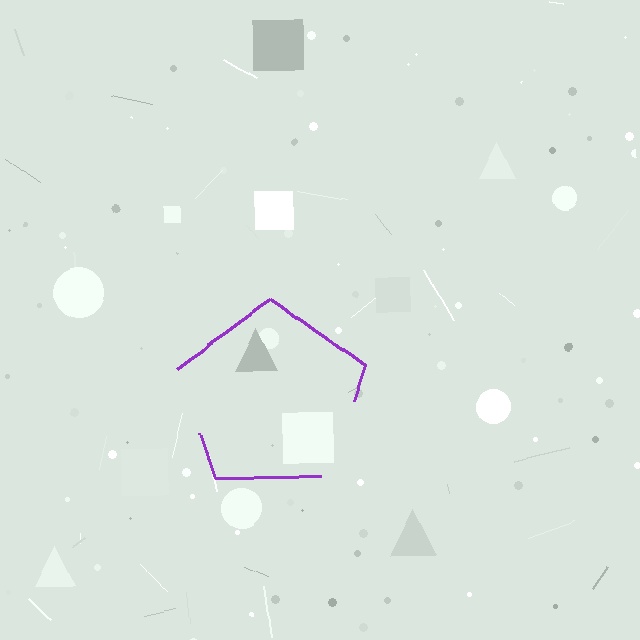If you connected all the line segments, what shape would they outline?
They would outline a pentagon.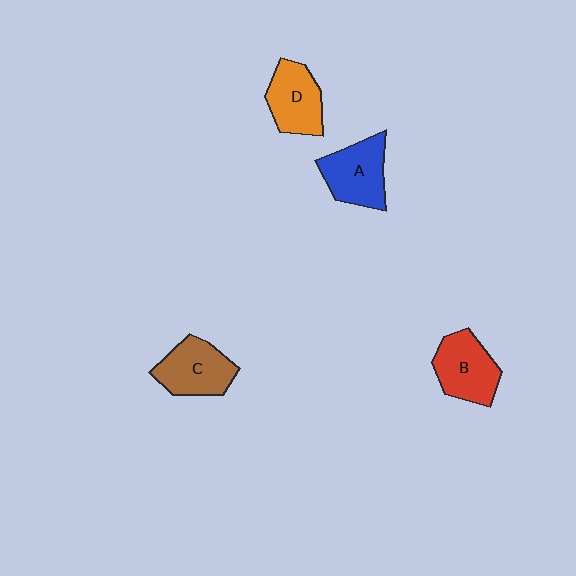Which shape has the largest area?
Shape A (blue).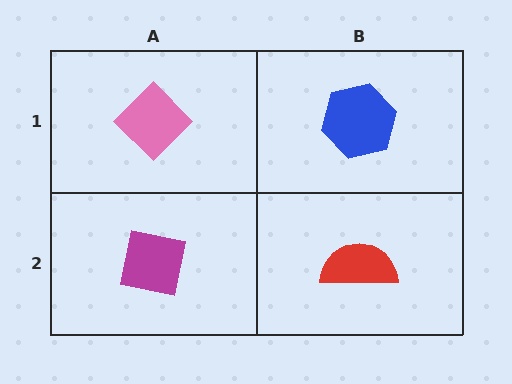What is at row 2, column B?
A red semicircle.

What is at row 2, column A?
A magenta square.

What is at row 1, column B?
A blue hexagon.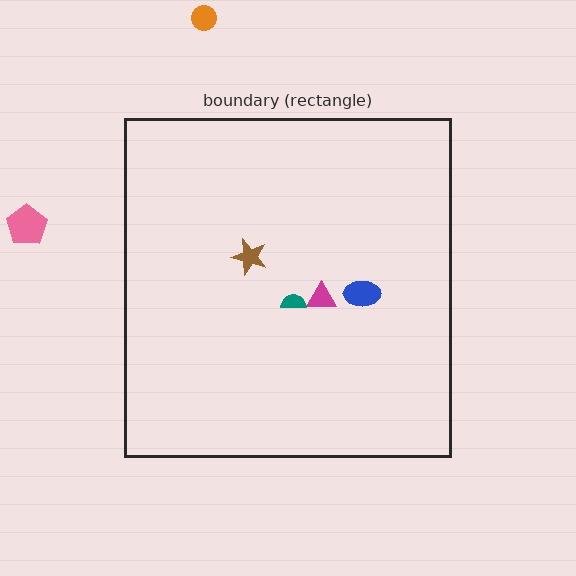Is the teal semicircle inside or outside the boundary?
Inside.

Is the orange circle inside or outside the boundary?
Outside.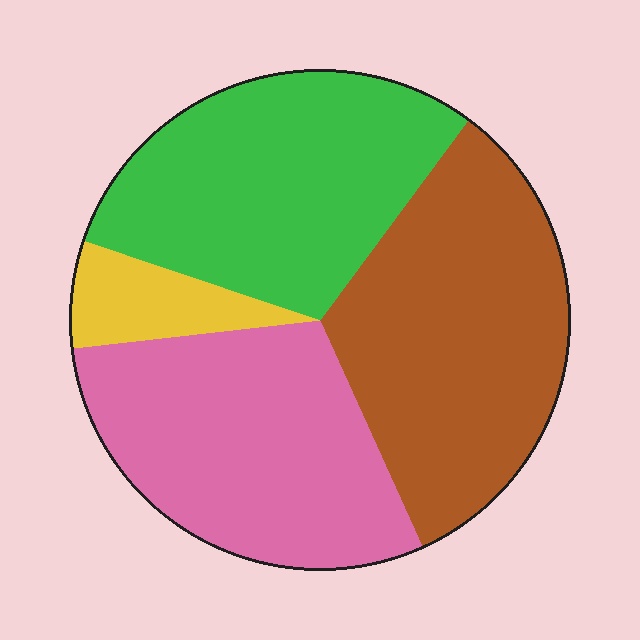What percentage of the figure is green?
Green covers 30% of the figure.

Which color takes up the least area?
Yellow, at roughly 5%.